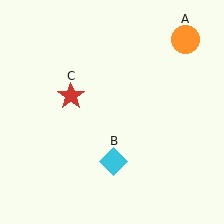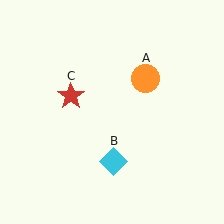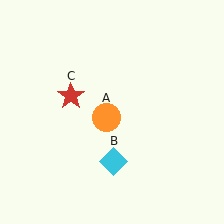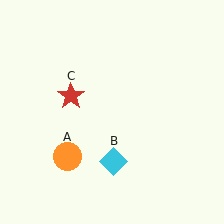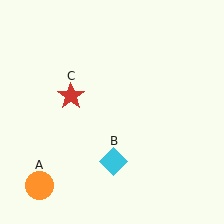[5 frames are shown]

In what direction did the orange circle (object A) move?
The orange circle (object A) moved down and to the left.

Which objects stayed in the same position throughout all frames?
Cyan diamond (object B) and red star (object C) remained stationary.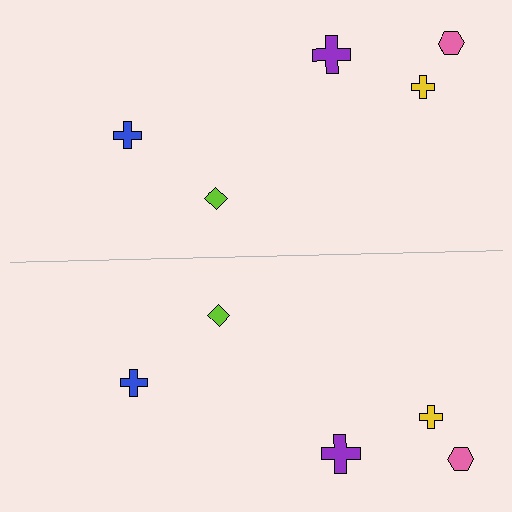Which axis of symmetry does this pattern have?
The pattern has a horizontal axis of symmetry running through the center of the image.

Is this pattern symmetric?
Yes, this pattern has bilateral (reflection) symmetry.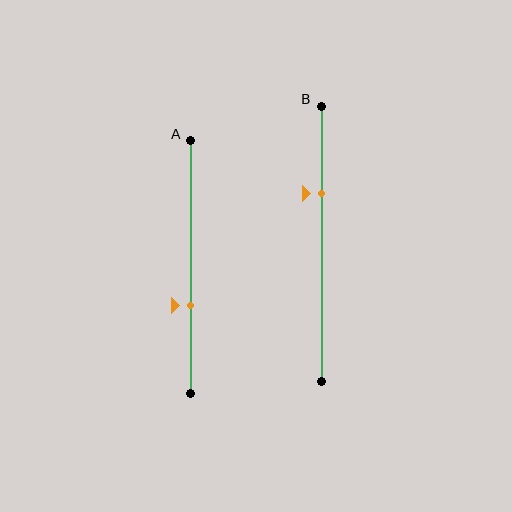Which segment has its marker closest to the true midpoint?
Segment A has its marker closest to the true midpoint.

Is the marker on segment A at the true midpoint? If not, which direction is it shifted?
No, the marker on segment A is shifted downward by about 15% of the segment length.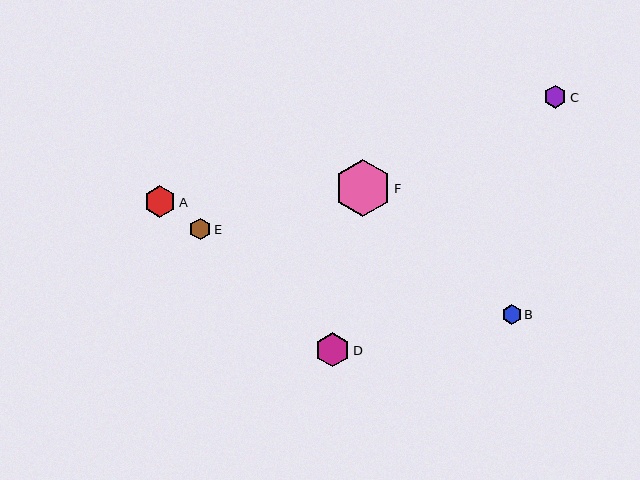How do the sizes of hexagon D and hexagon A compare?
Hexagon D and hexagon A are approximately the same size.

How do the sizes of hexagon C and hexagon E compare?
Hexagon C and hexagon E are approximately the same size.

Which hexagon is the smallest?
Hexagon B is the smallest with a size of approximately 20 pixels.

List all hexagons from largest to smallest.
From largest to smallest: F, D, A, C, E, B.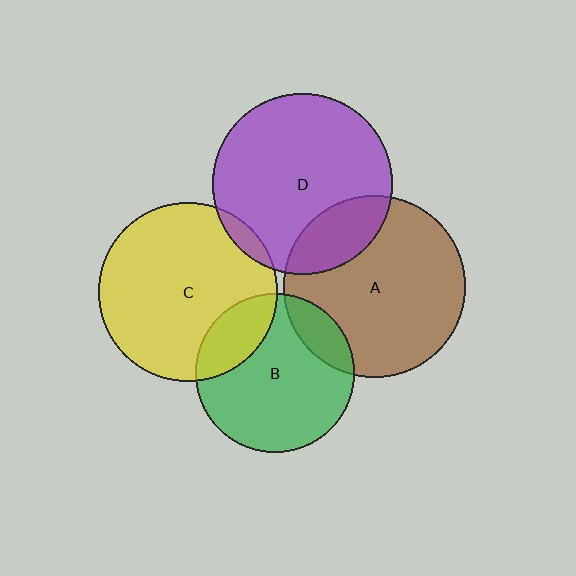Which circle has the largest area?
Circle A (brown).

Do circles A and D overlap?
Yes.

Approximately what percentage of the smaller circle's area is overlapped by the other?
Approximately 20%.